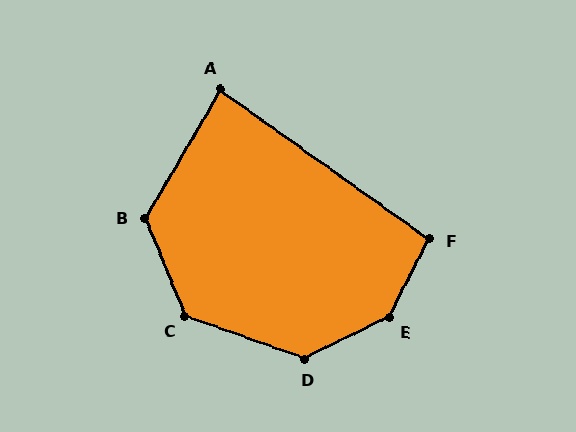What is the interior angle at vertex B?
Approximately 127 degrees (obtuse).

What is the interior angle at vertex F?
Approximately 99 degrees (obtuse).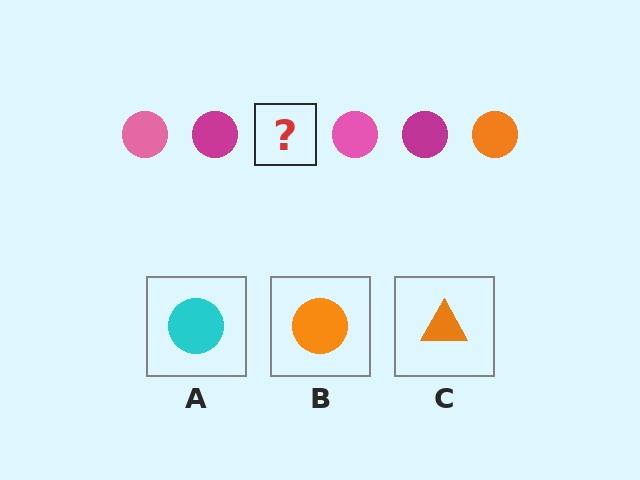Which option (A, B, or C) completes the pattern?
B.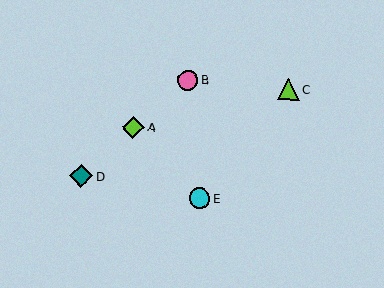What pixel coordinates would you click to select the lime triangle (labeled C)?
Click at (289, 90) to select the lime triangle C.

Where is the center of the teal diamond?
The center of the teal diamond is at (81, 176).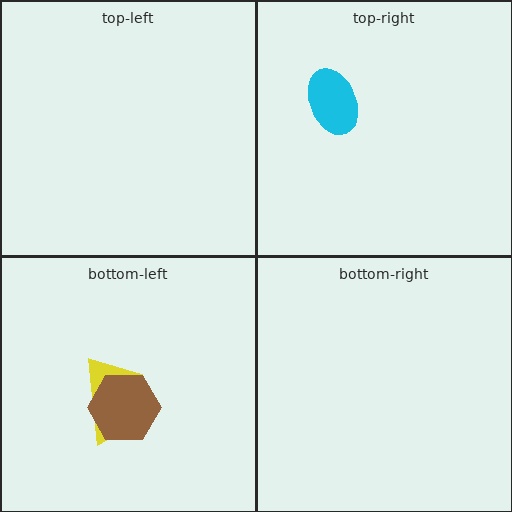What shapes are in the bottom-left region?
The yellow trapezoid, the brown hexagon.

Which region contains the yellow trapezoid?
The bottom-left region.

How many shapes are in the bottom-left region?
2.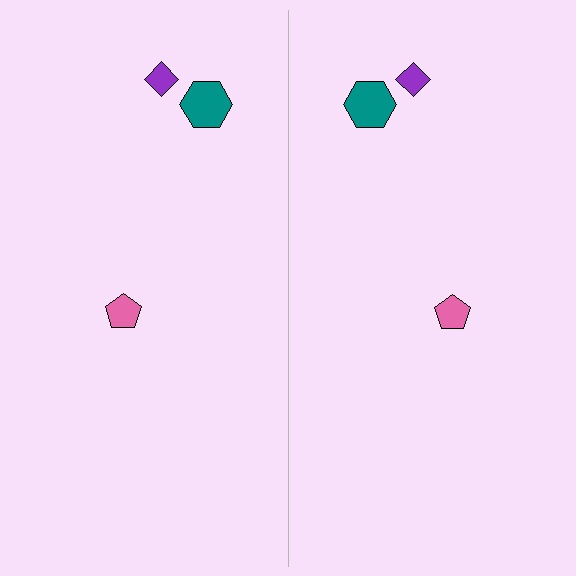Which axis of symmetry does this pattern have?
The pattern has a vertical axis of symmetry running through the center of the image.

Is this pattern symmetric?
Yes, this pattern has bilateral (reflection) symmetry.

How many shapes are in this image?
There are 6 shapes in this image.